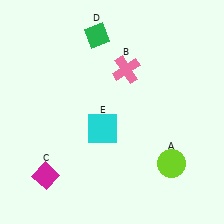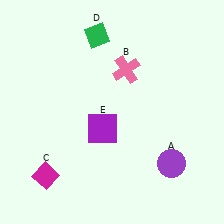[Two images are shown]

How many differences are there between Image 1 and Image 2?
There are 2 differences between the two images.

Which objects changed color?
A changed from lime to purple. E changed from cyan to purple.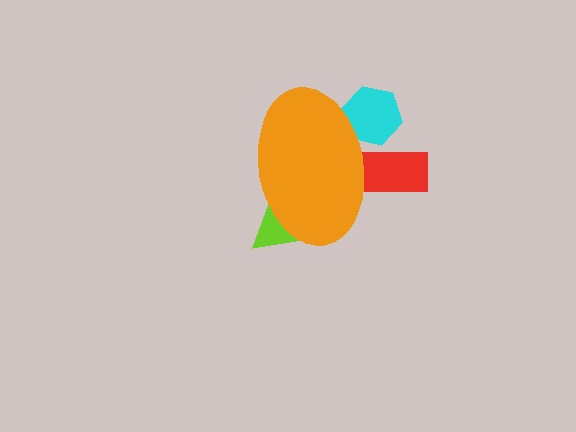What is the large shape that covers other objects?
An orange ellipse.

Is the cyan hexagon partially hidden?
Yes, the cyan hexagon is partially hidden behind the orange ellipse.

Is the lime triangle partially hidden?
Yes, the lime triangle is partially hidden behind the orange ellipse.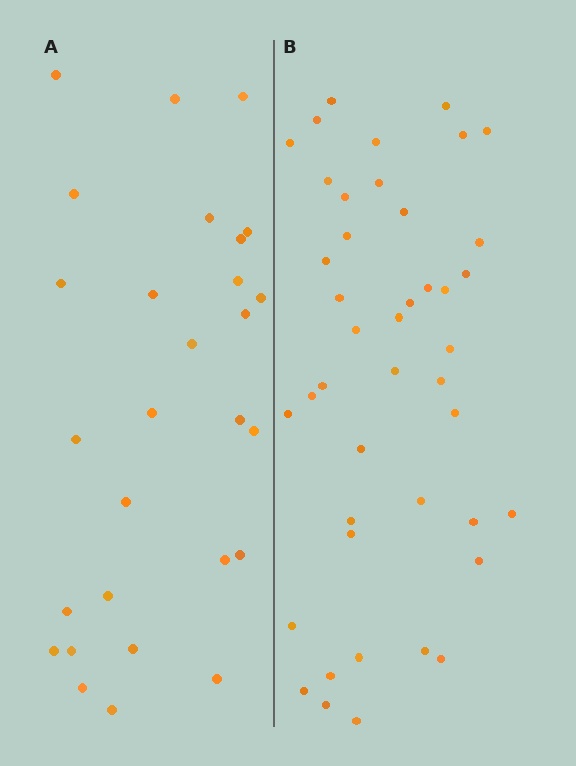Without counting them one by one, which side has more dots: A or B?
Region B (the right region) has more dots.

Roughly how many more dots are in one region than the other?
Region B has approximately 15 more dots than region A.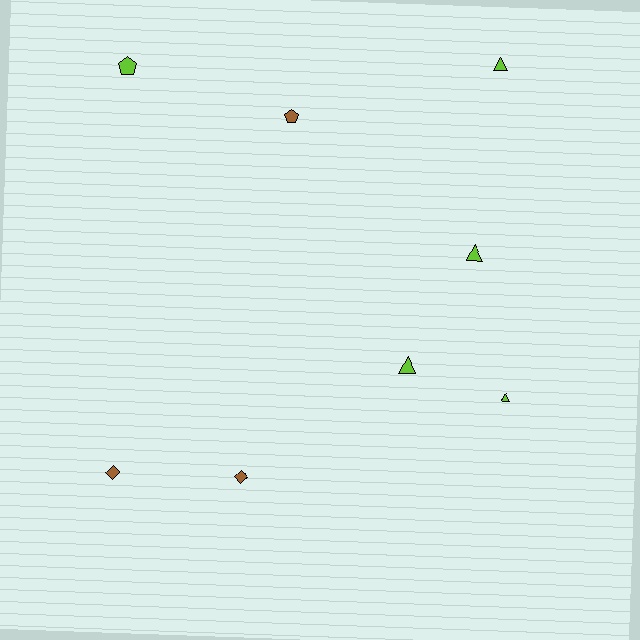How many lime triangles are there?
There are 4 lime triangles.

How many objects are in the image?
There are 8 objects.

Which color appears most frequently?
Lime, with 5 objects.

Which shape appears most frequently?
Triangle, with 4 objects.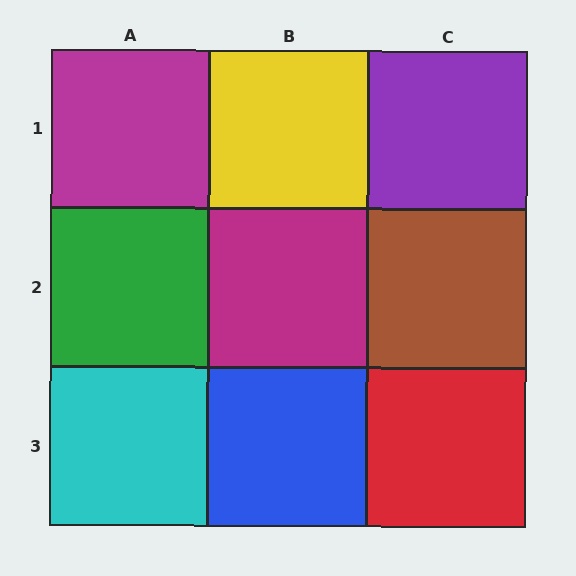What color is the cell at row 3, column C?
Red.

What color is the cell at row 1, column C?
Purple.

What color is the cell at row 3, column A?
Cyan.